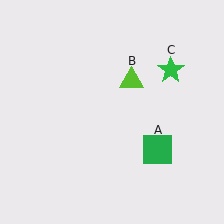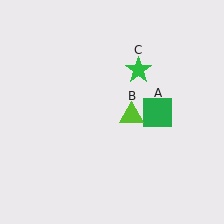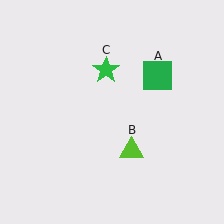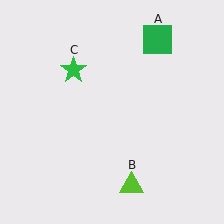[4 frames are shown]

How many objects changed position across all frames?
3 objects changed position: green square (object A), lime triangle (object B), green star (object C).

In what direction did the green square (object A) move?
The green square (object A) moved up.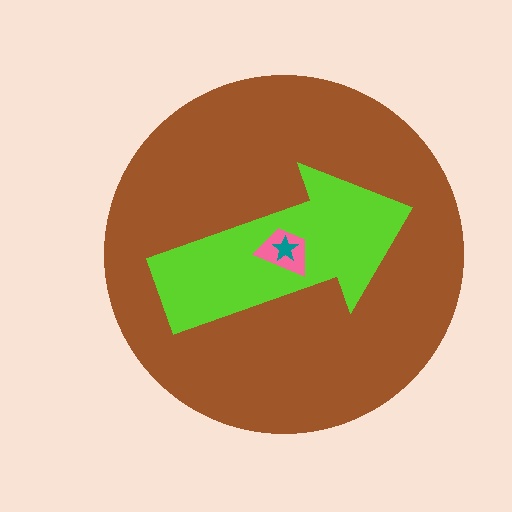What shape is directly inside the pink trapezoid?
The teal star.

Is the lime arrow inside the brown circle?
Yes.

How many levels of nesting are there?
4.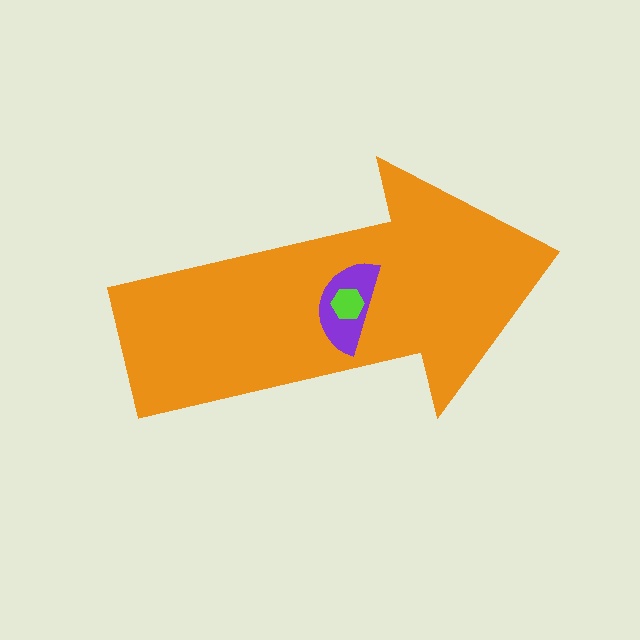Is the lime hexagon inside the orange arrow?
Yes.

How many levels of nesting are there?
3.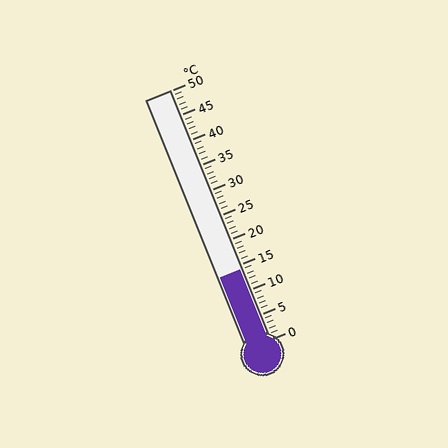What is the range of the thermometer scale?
The thermometer scale ranges from 0°C to 50°C.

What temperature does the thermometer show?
The thermometer shows approximately 14°C.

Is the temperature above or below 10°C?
The temperature is above 10°C.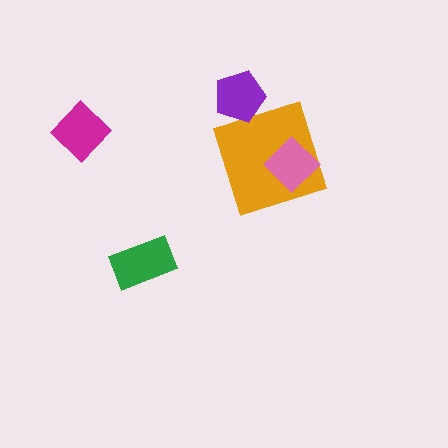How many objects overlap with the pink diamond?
1 object overlaps with the pink diamond.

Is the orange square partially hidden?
Yes, it is partially covered by another shape.